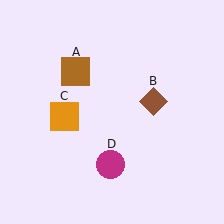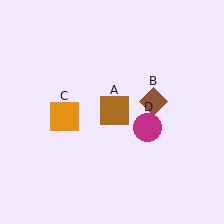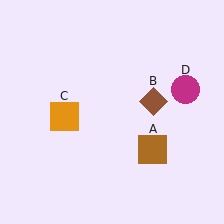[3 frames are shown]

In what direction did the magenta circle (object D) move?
The magenta circle (object D) moved up and to the right.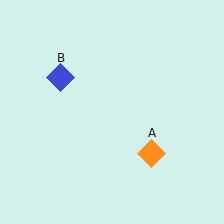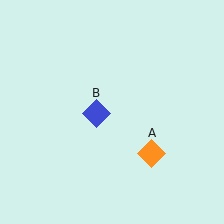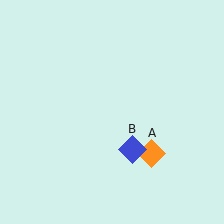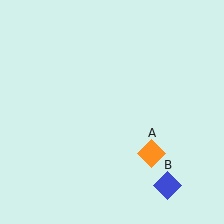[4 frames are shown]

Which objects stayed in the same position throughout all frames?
Orange diamond (object A) remained stationary.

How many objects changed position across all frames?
1 object changed position: blue diamond (object B).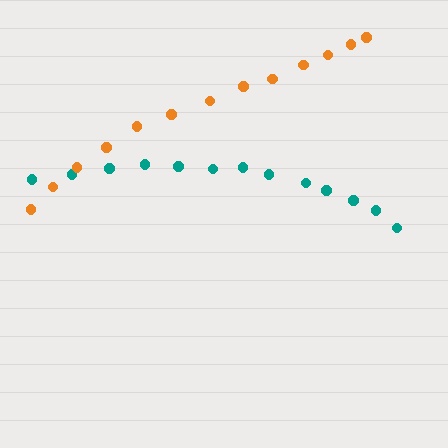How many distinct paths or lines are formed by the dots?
There are 2 distinct paths.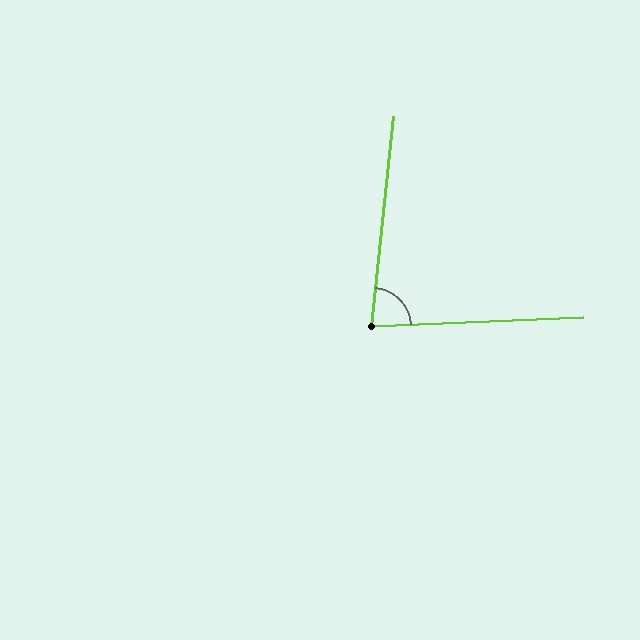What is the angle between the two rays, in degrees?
Approximately 82 degrees.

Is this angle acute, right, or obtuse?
It is acute.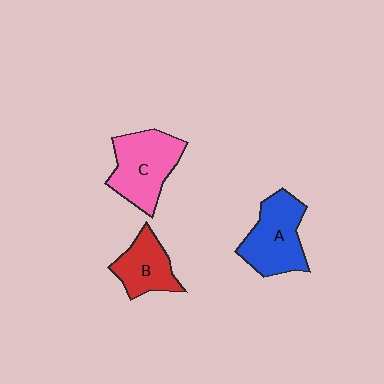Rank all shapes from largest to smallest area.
From largest to smallest: C (pink), A (blue), B (red).